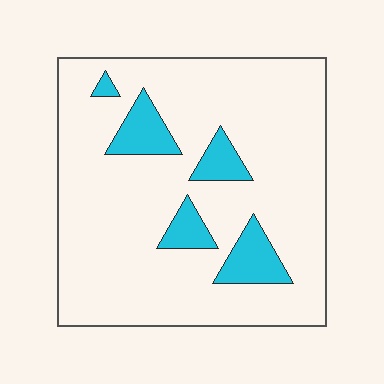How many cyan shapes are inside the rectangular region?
5.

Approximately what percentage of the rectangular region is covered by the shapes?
Approximately 15%.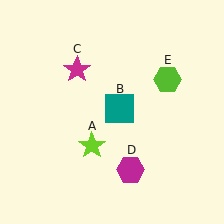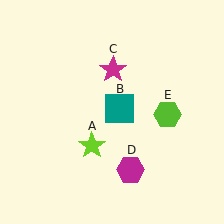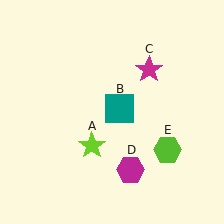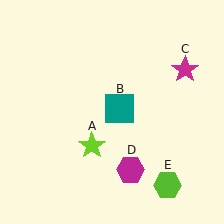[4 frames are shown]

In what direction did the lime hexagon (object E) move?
The lime hexagon (object E) moved down.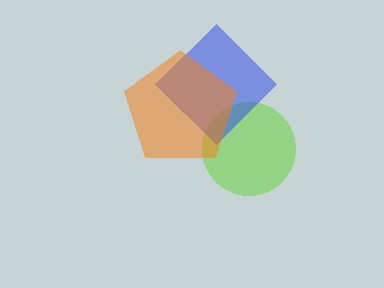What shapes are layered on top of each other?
The layered shapes are: a lime circle, a blue diamond, an orange pentagon.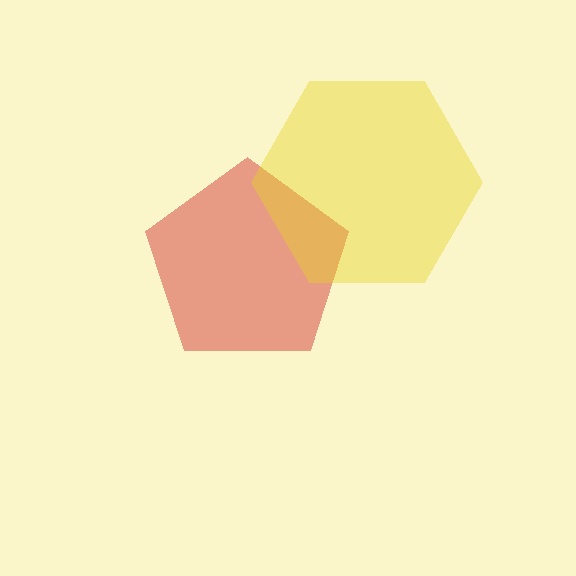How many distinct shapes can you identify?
There are 2 distinct shapes: a red pentagon, a yellow hexagon.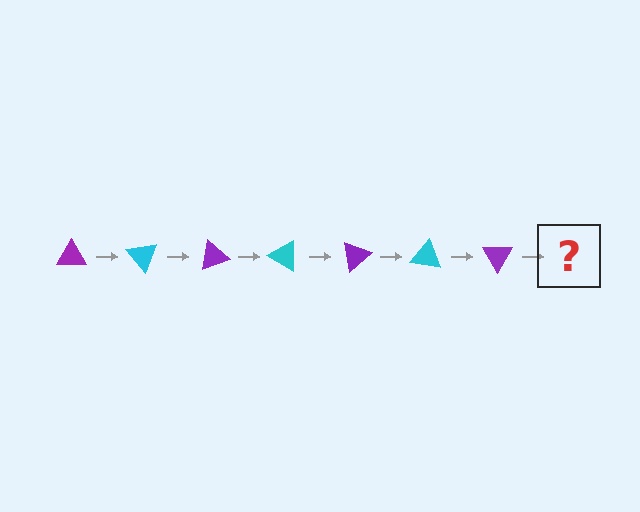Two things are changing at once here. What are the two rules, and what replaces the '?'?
The two rules are that it rotates 50 degrees each step and the color cycles through purple and cyan. The '?' should be a cyan triangle, rotated 350 degrees from the start.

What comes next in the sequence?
The next element should be a cyan triangle, rotated 350 degrees from the start.